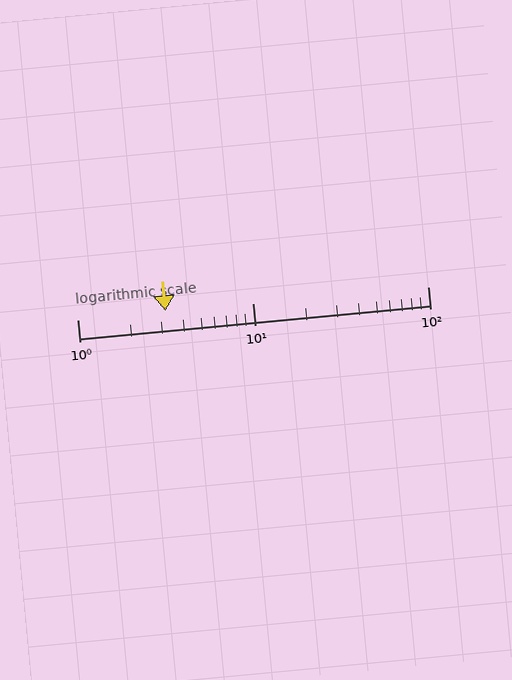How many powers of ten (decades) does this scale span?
The scale spans 2 decades, from 1 to 100.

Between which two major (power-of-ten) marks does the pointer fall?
The pointer is between 1 and 10.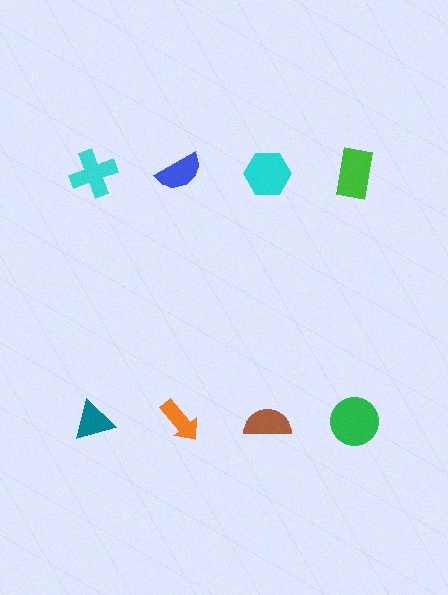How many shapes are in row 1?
4 shapes.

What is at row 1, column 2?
A blue semicircle.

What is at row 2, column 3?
A brown semicircle.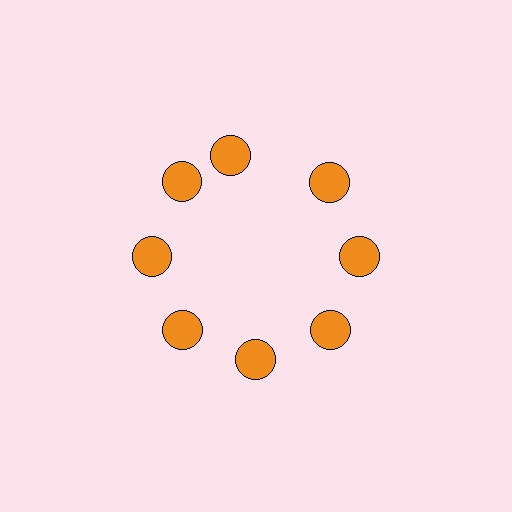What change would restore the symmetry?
The symmetry would be restored by rotating it back into even spacing with its neighbors so that all 8 circles sit at equal angles and equal distance from the center.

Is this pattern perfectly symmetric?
No. The 8 orange circles are arranged in a ring, but one element near the 12 o'clock position is rotated out of alignment along the ring, breaking the 8-fold rotational symmetry.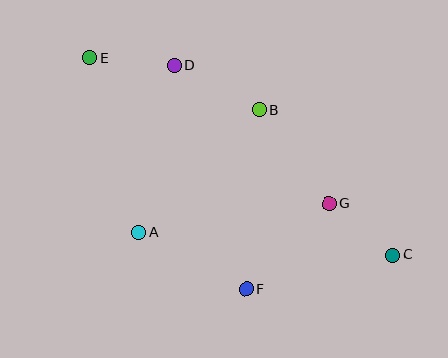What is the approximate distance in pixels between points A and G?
The distance between A and G is approximately 192 pixels.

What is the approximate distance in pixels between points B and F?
The distance between B and F is approximately 180 pixels.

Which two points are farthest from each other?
Points C and E are farthest from each other.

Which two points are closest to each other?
Points C and G are closest to each other.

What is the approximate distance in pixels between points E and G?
The distance between E and G is approximately 280 pixels.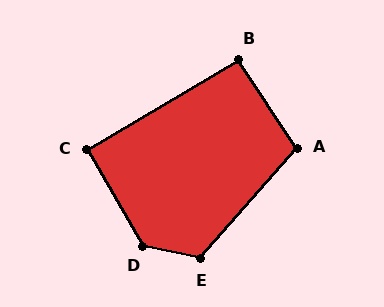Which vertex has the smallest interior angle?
C, at approximately 91 degrees.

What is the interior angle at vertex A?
Approximately 105 degrees (obtuse).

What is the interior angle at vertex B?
Approximately 92 degrees (approximately right).